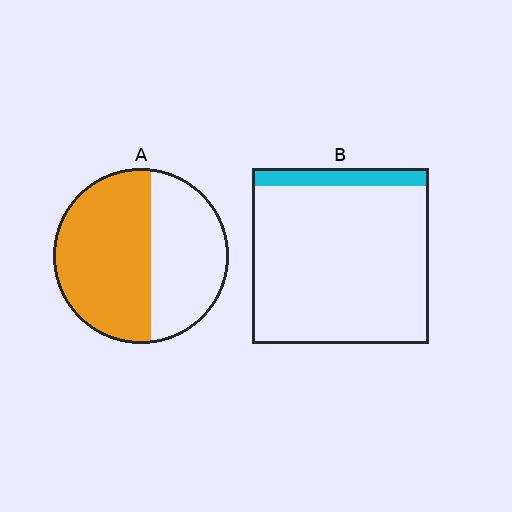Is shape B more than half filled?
No.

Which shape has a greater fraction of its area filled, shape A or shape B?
Shape A.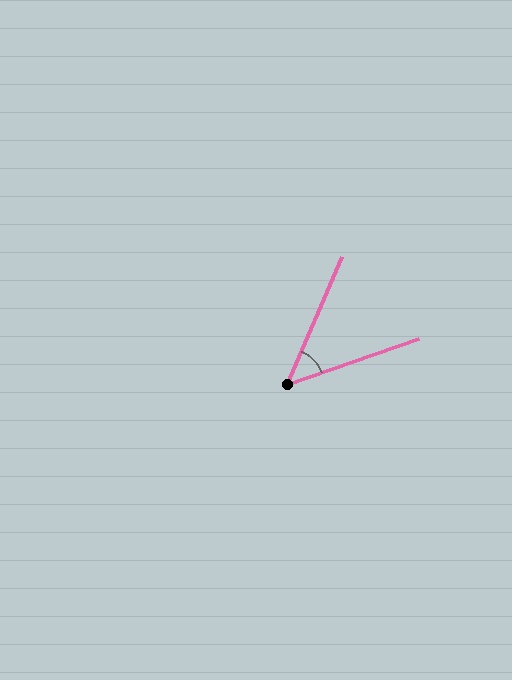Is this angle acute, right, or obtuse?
It is acute.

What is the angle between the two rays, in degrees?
Approximately 47 degrees.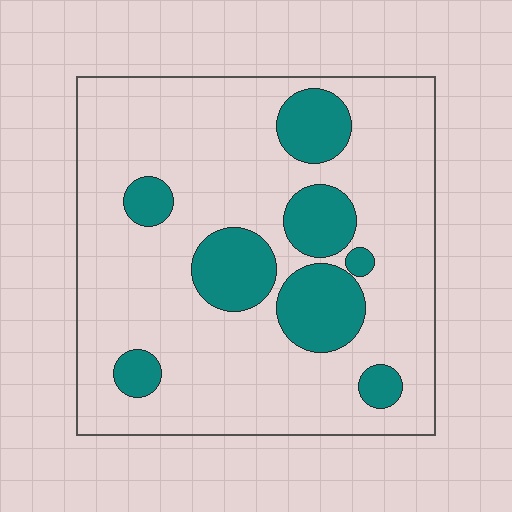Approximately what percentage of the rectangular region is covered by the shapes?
Approximately 20%.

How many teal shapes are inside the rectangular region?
8.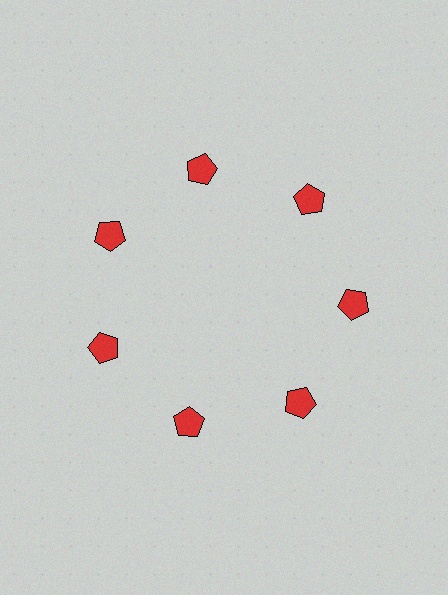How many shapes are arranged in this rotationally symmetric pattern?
There are 7 shapes, arranged in 7 groups of 1.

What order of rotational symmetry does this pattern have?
This pattern has 7-fold rotational symmetry.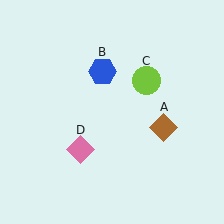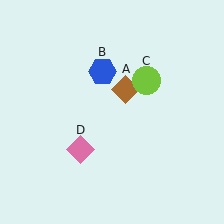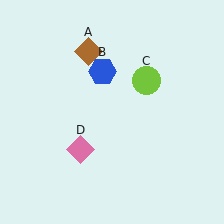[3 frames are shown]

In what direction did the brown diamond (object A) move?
The brown diamond (object A) moved up and to the left.